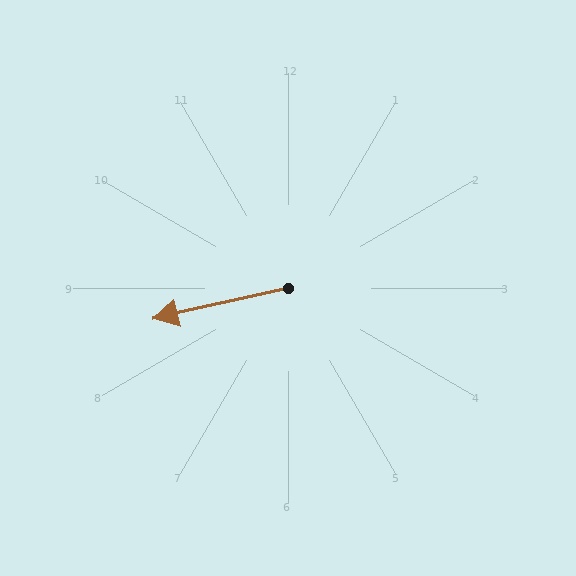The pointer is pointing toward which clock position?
Roughly 9 o'clock.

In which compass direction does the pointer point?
West.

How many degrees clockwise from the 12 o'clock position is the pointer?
Approximately 257 degrees.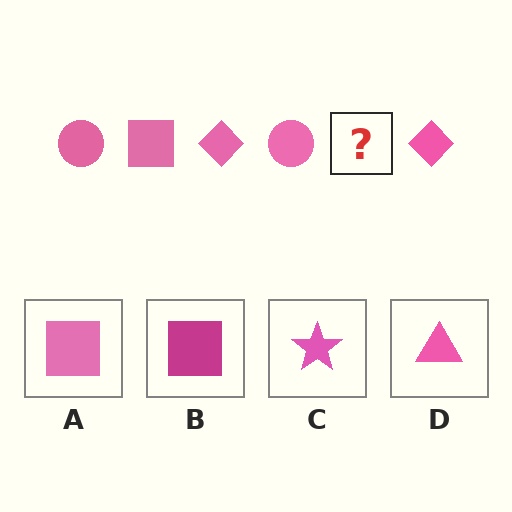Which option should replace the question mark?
Option A.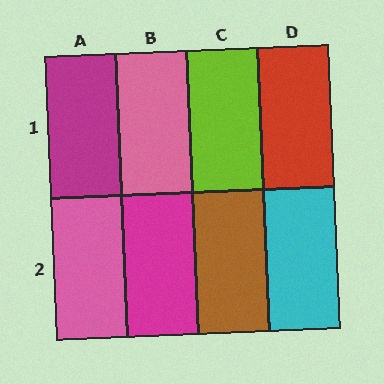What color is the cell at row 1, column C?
Lime.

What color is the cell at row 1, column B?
Pink.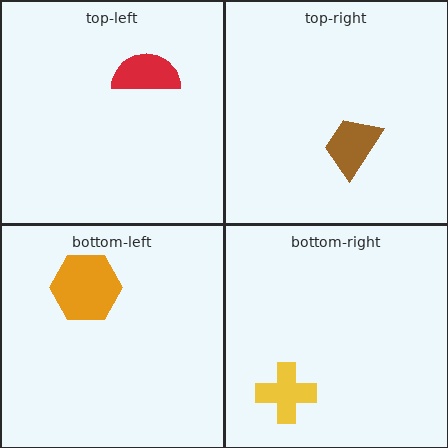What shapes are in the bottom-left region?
The orange hexagon.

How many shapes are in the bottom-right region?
1.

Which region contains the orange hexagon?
The bottom-left region.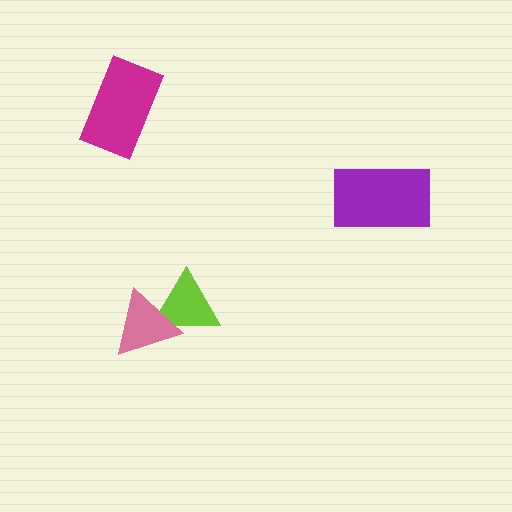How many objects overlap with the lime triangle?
1 object overlaps with the lime triangle.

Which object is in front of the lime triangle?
The pink triangle is in front of the lime triangle.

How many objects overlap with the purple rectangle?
0 objects overlap with the purple rectangle.